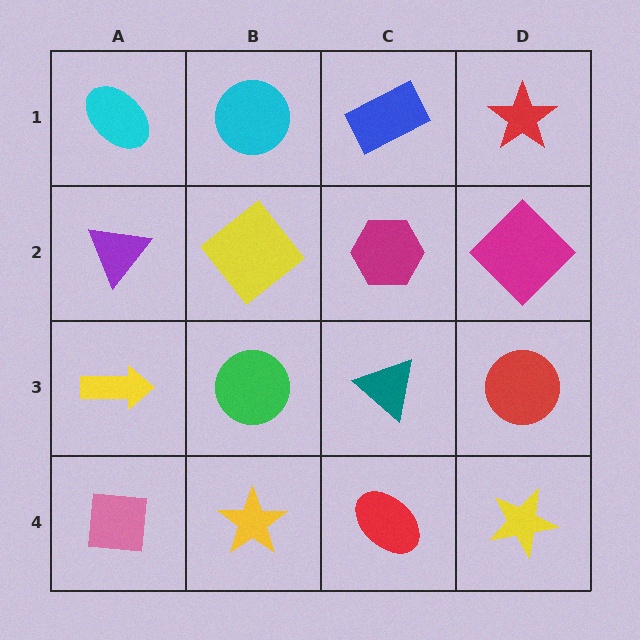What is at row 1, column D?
A red star.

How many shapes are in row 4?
4 shapes.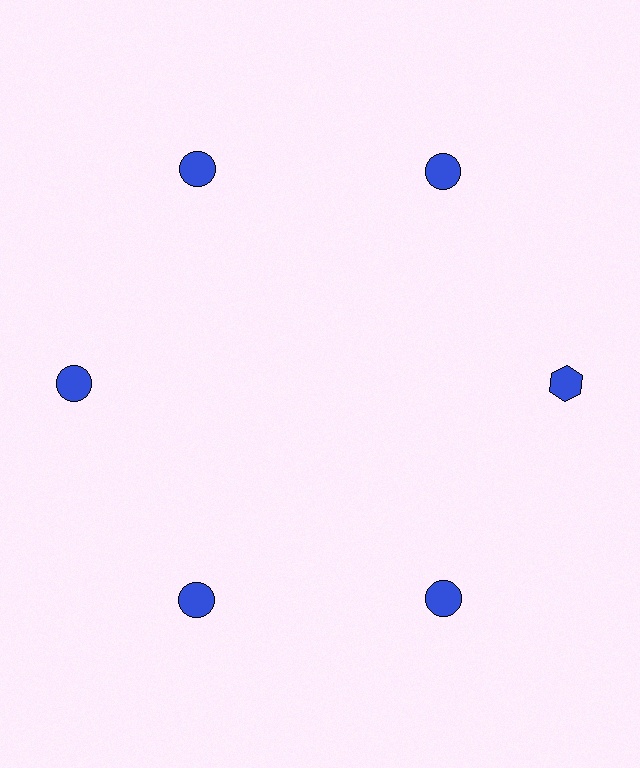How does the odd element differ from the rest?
It has a different shape: hexagon instead of circle.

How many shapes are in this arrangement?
There are 6 shapes arranged in a ring pattern.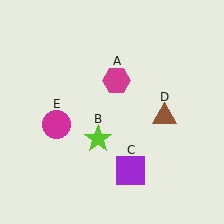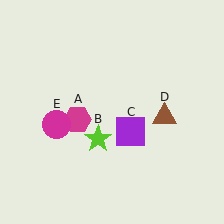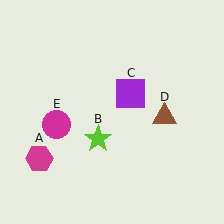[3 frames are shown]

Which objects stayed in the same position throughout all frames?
Lime star (object B) and brown triangle (object D) and magenta circle (object E) remained stationary.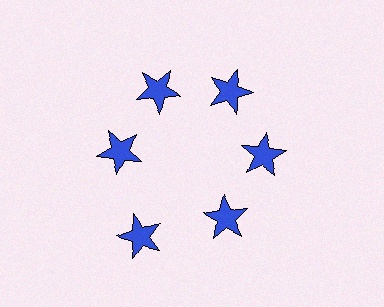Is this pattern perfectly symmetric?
No. The 6 blue stars are arranged in a ring, but one element near the 7 o'clock position is pushed outward from the center, breaking the 6-fold rotational symmetry.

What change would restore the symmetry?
The symmetry would be restored by moving it inward, back onto the ring so that all 6 stars sit at equal angles and equal distance from the center.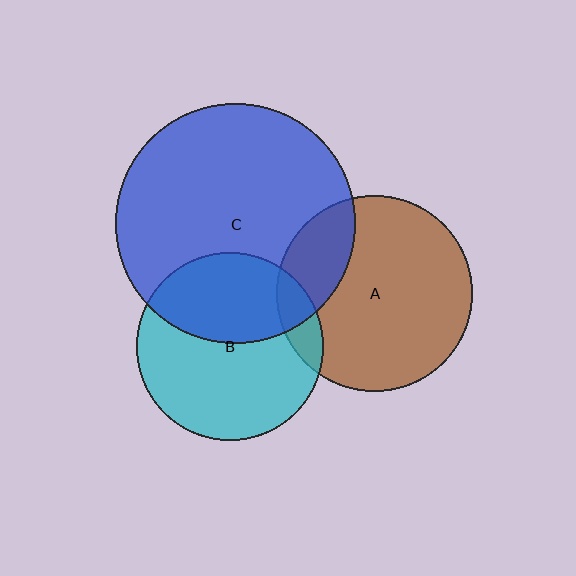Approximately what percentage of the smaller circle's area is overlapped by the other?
Approximately 20%.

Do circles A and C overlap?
Yes.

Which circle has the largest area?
Circle C (blue).